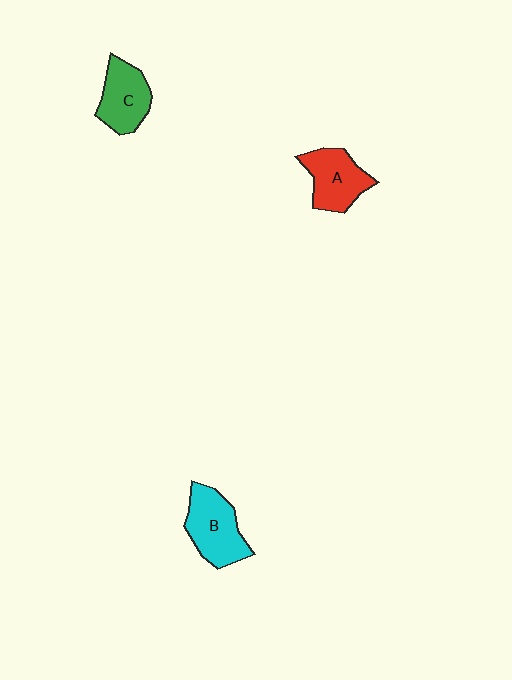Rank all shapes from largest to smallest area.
From largest to smallest: B (cyan), A (red), C (green).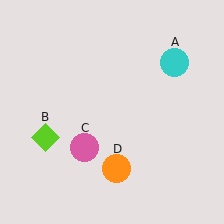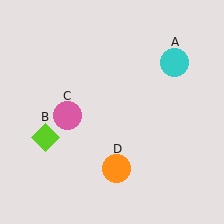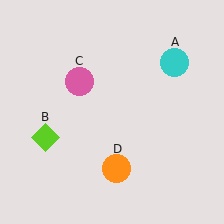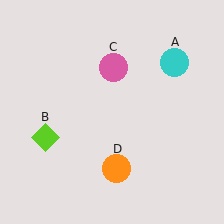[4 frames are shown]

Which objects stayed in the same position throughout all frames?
Cyan circle (object A) and lime diamond (object B) and orange circle (object D) remained stationary.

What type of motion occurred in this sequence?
The pink circle (object C) rotated clockwise around the center of the scene.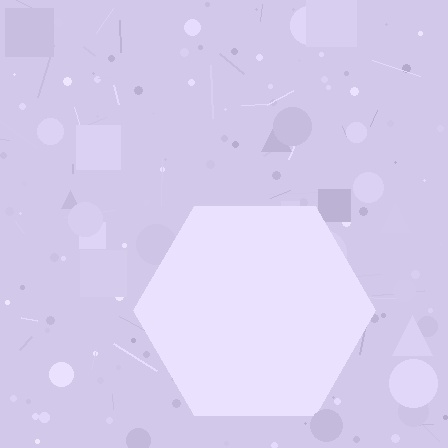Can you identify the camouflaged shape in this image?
The camouflaged shape is a hexagon.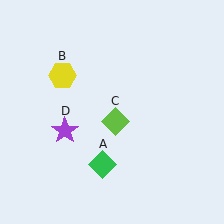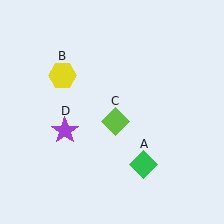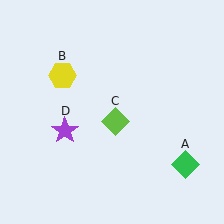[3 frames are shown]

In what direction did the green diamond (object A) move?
The green diamond (object A) moved right.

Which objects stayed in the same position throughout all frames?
Yellow hexagon (object B) and lime diamond (object C) and purple star (object D) remained stationary.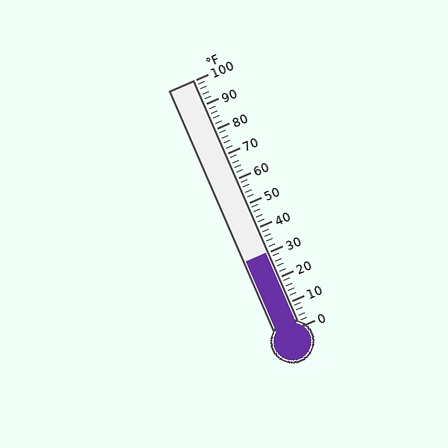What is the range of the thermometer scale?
The thermometer scale ranges from 0°F to 100°F.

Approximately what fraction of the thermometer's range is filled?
The thermometer is filled to approximately 30% of its range.